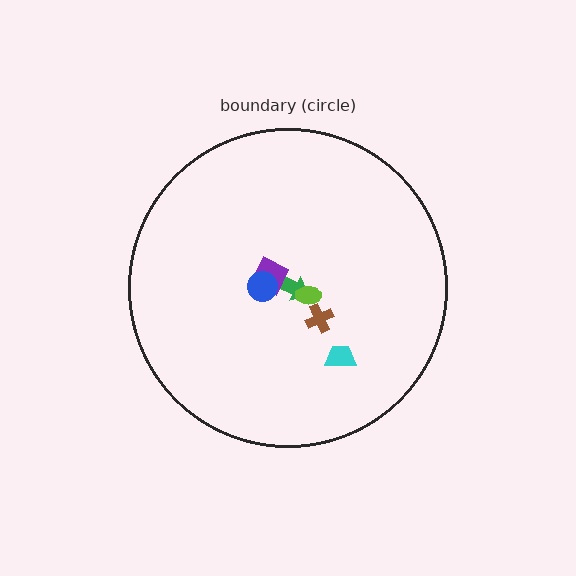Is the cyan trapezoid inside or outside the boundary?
Inside.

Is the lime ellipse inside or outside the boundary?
Inside.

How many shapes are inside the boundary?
6 inside, 0 outside.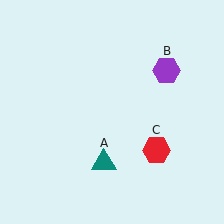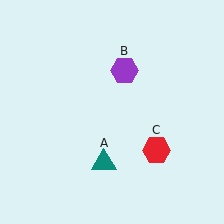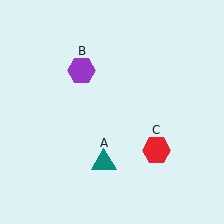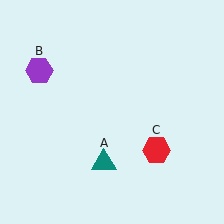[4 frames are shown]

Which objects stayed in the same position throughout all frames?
Teal triangle (object A) and red hexagon (object C) remained stationary.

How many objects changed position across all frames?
1 object changed position: purple hexagon (object B).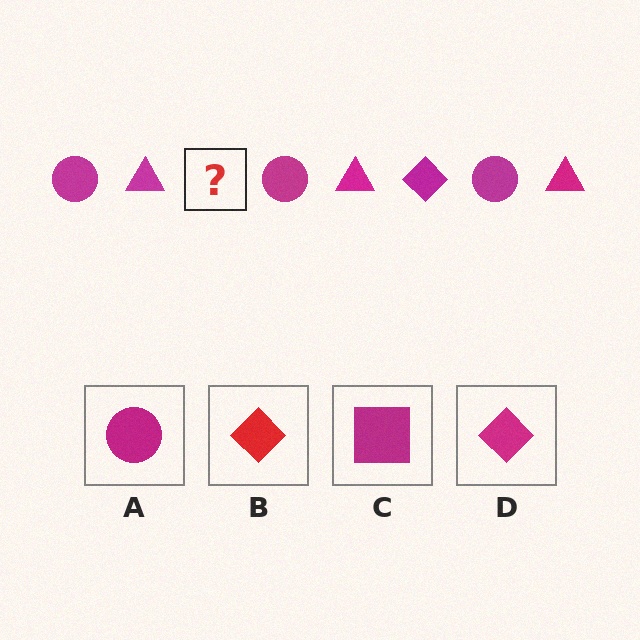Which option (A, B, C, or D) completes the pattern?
D.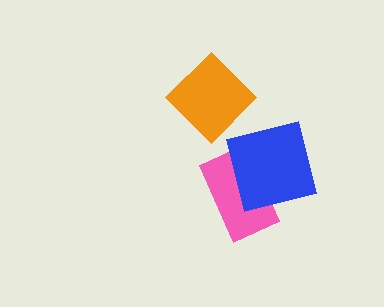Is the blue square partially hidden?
No, no other shape covers it.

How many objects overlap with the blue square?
1 object overlaps with the blue square.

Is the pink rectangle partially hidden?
Yes, it is partially covered by another shape.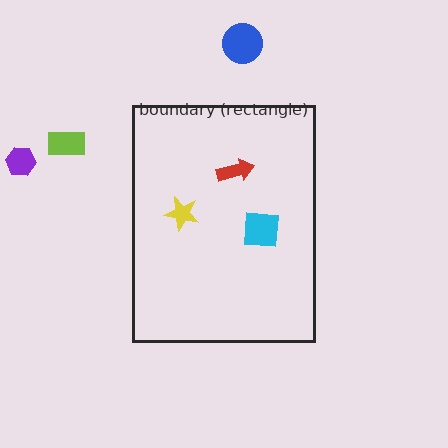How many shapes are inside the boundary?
3 inside, 3 outside.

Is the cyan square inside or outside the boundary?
Inside.